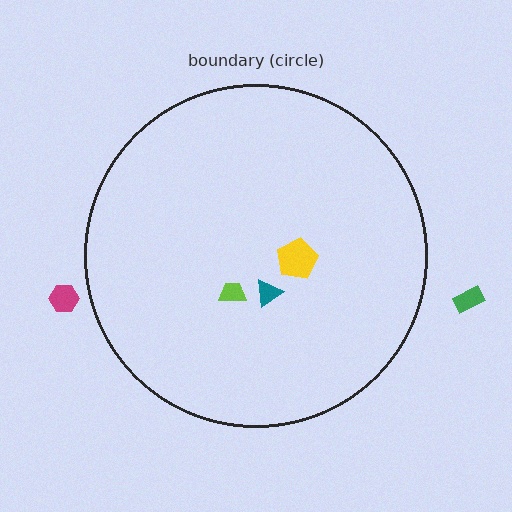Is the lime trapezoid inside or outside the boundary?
Inside.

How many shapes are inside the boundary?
3 inside, 2 outside.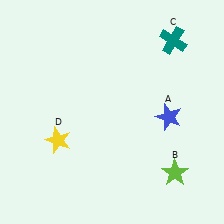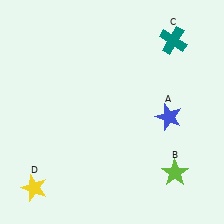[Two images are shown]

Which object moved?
The yellow star (D) moved down.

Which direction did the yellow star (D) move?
The yellow star (D) moved down.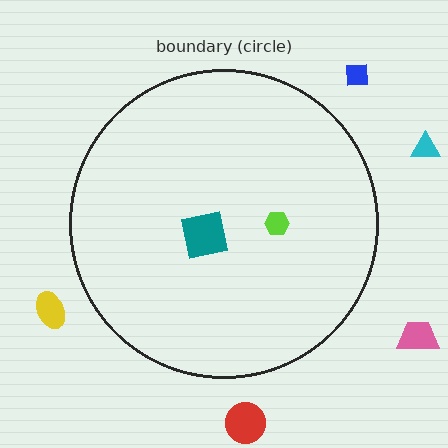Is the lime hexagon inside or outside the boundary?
Inside.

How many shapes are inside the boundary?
2 inside, 5 outside.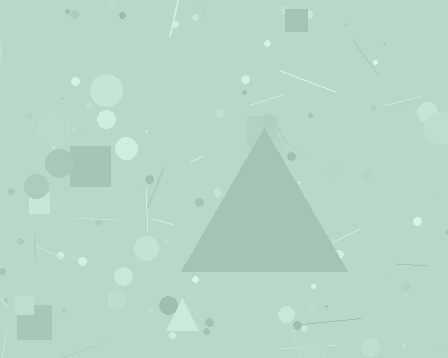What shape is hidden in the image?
A triangle is hidden in the image.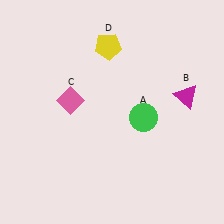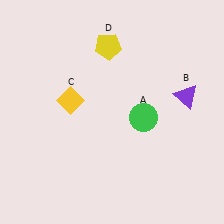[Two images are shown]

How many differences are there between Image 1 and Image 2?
There are 2 differences between the two images.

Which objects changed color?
B changed from magenta to purple. C changed from pink to yellow.